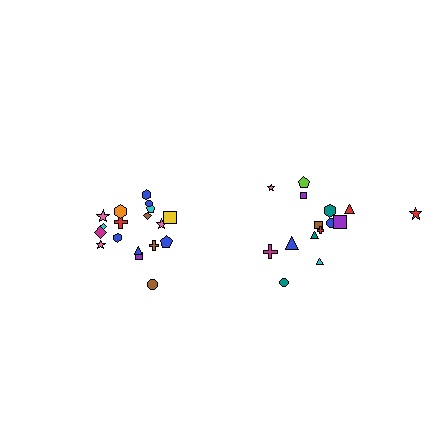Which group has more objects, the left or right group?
The left group.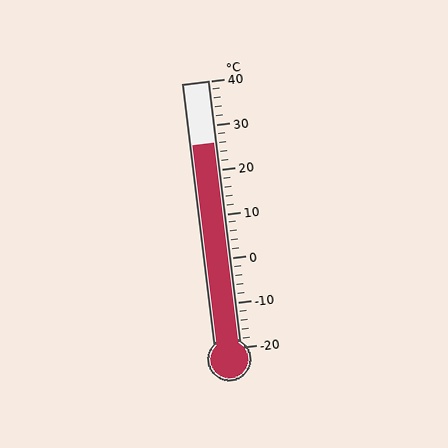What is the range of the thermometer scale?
The thermometer scale ranges from -20°C to 40°C.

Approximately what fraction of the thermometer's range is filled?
The thermometer is filled to approximately 75% of its range.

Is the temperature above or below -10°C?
The temperature is above -10°C.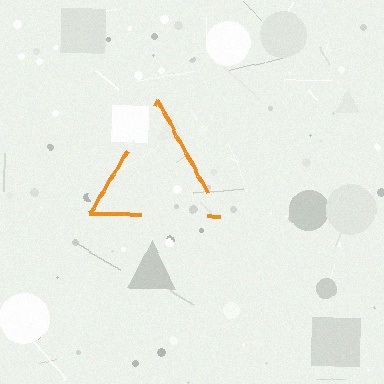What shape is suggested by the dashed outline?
The dashed outline suggests a triangle.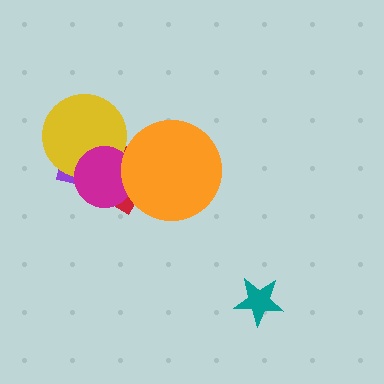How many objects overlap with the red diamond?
4 objects overlap with the red diamond.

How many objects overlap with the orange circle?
3 objects overlap with the orange circle.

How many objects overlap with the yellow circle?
3 objects overlap with the yellow circle.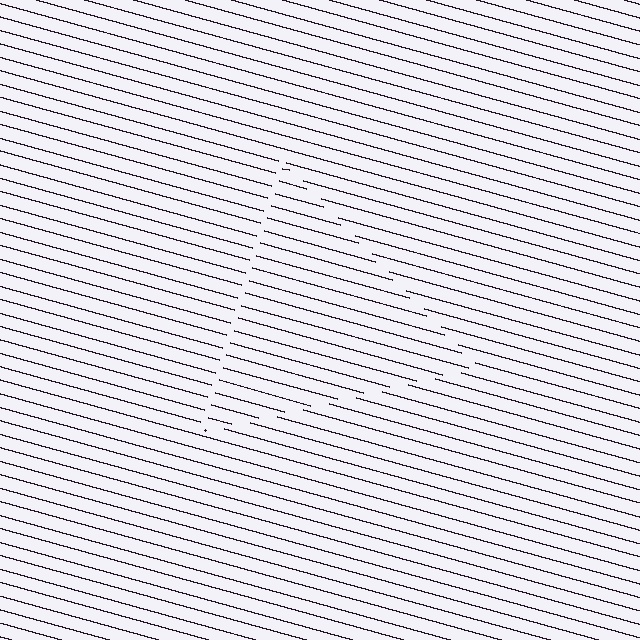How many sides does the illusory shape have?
3 sides — the line-ends trace a triangle.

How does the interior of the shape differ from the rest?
The interior of the shape contains the same grating, shifted by half a period — the contour is defined by the phase discontinuity where line-ends from the inner and outer gratings abut.